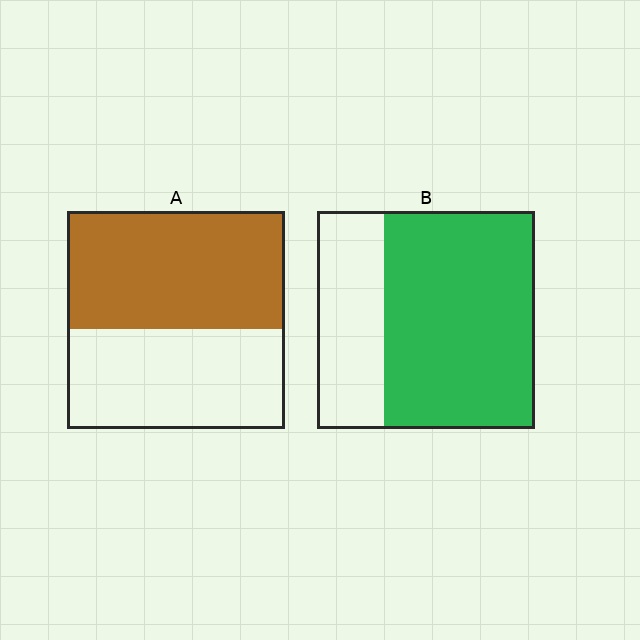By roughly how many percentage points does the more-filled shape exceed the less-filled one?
By roughly 15 percentage points (B over A).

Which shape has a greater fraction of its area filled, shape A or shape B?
Shape B.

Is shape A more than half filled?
Yes.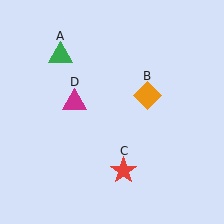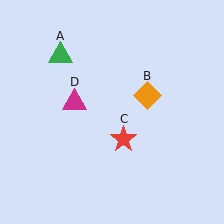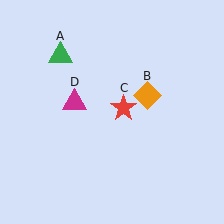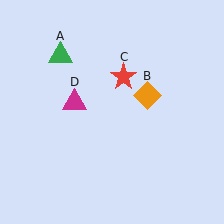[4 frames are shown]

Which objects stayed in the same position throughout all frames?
Green triangle (object A) and orange diamond (object B) and magenta triangle (object D) remained stationary.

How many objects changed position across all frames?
1 object changed position: red star (object C).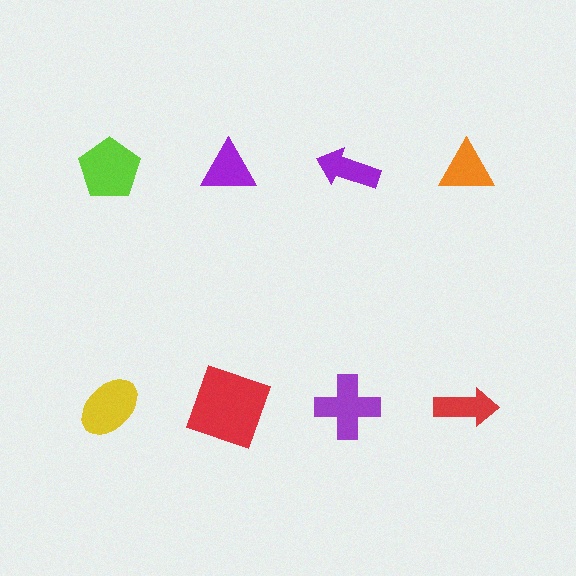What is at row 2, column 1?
A yellow ellipse.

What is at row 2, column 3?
A purple cross.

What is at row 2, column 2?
A red square.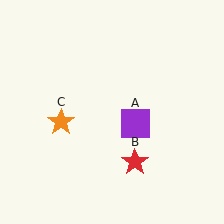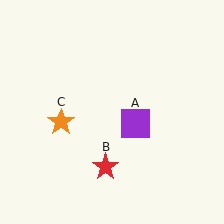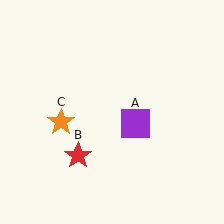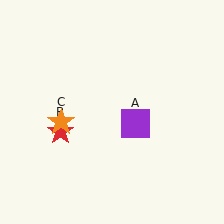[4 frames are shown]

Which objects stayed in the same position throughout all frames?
Purple square (object A) and orange star (object C) remained stationary.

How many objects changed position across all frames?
1 object changed position: red star (object B).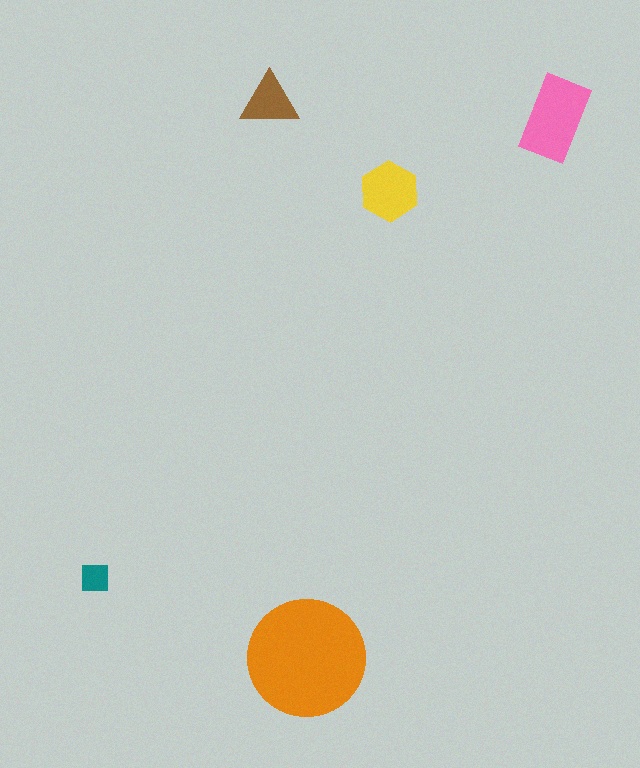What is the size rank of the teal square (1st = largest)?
5th.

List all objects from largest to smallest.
The orange circle, the pink rectangle, the yellow hexagon, the brown triangle, the teal square.